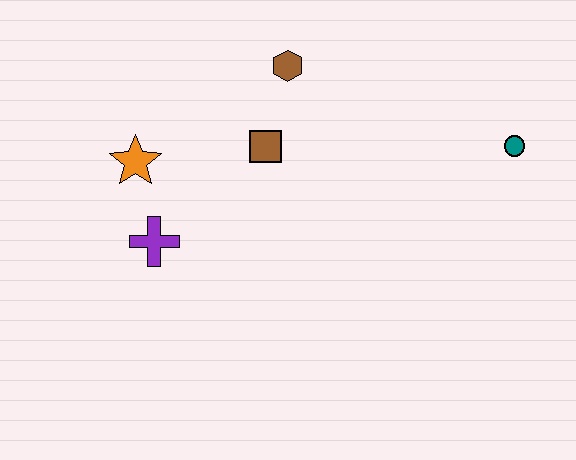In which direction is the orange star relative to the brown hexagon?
The orange star is to the left of the brown hexagon.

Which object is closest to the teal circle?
The brown hexagon is closest to the teal circle.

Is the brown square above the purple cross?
Yes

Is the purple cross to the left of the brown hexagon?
Yes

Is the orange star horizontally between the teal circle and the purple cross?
No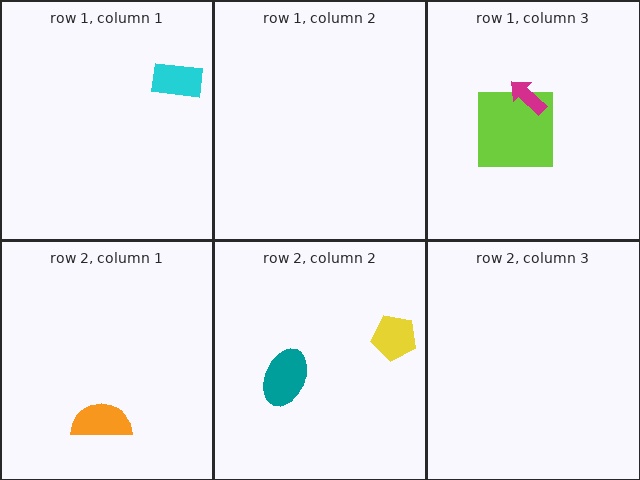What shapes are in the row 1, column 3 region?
The lime square, the magenta arrow.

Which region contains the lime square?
The row 1, column 3 region.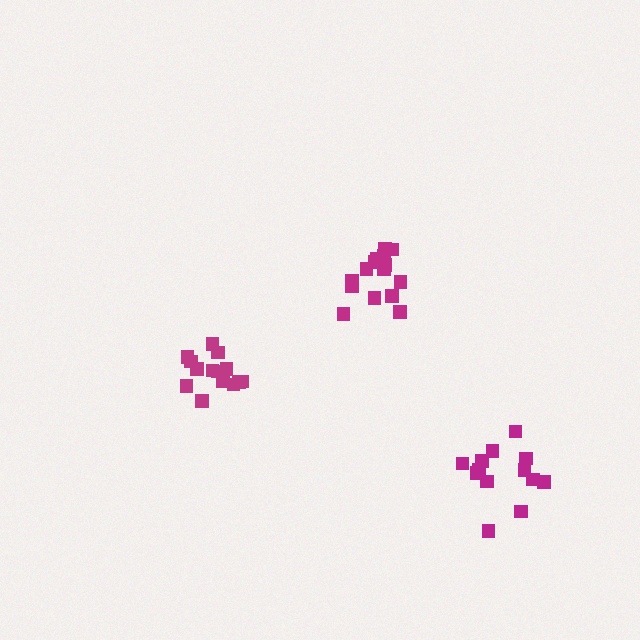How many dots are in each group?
Group 1: 14 dots, Group 2: 13 dots, Group 3: 16 dots (43 total).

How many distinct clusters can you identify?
There are 3 distinct clusters.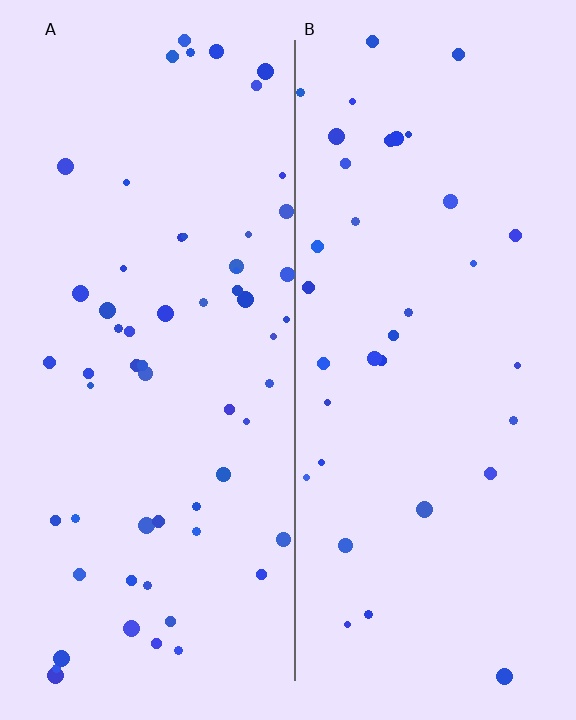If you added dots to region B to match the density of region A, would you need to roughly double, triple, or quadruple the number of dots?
Approximately double.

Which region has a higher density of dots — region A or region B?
A (the left).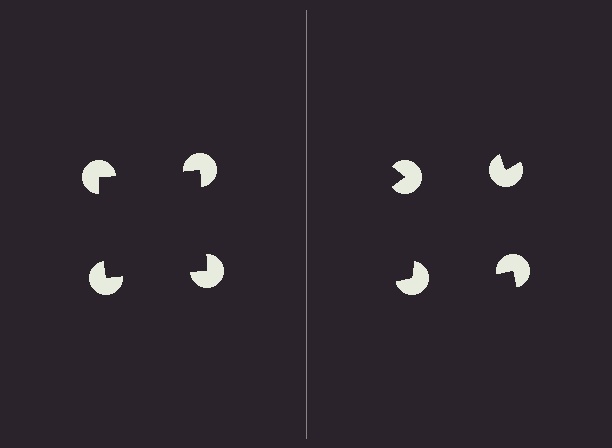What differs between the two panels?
The pac-man discs are positioned identically on both sides; only the wedge orientations differ. On the left they align to a square; on the right they are misaligned.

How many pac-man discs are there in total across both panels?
8 — 4 on each side.